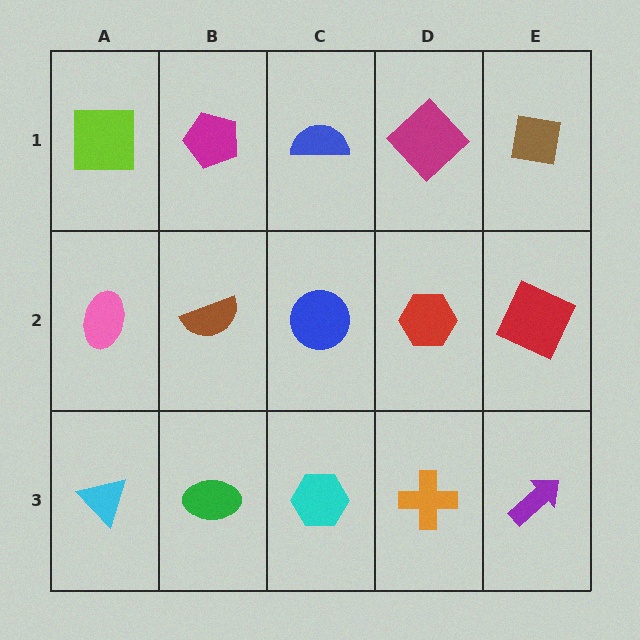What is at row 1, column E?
A brown square.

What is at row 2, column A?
A pink ellipse.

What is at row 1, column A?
A lime square.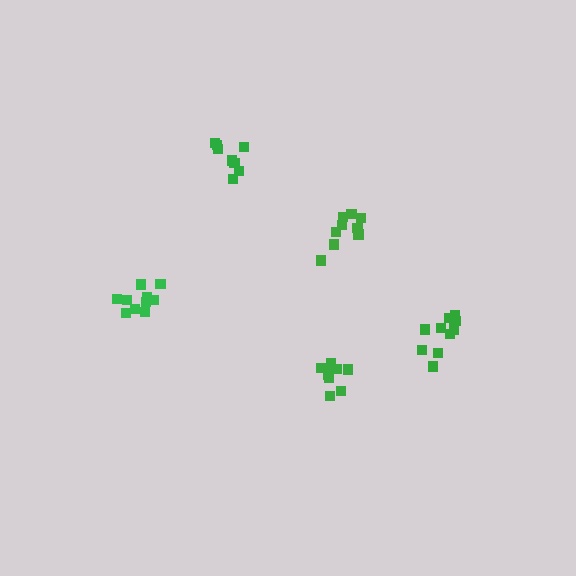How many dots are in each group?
Group 1: 11 dots, Group 2: 9 dots, Group 3: 10 dots, Group 4: 10 dots, Group 5: 8 dots (48 total).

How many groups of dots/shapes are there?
There are 5 groups.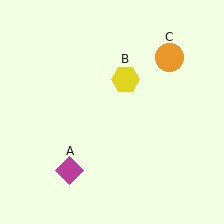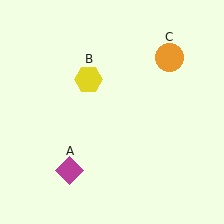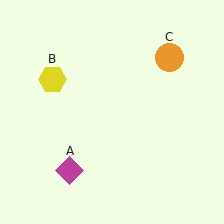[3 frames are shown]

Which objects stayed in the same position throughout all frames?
Magenta diamond (object A) and orange circle (object C) remained stationary.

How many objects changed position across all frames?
1 object changed position: yellow hexagon (object B).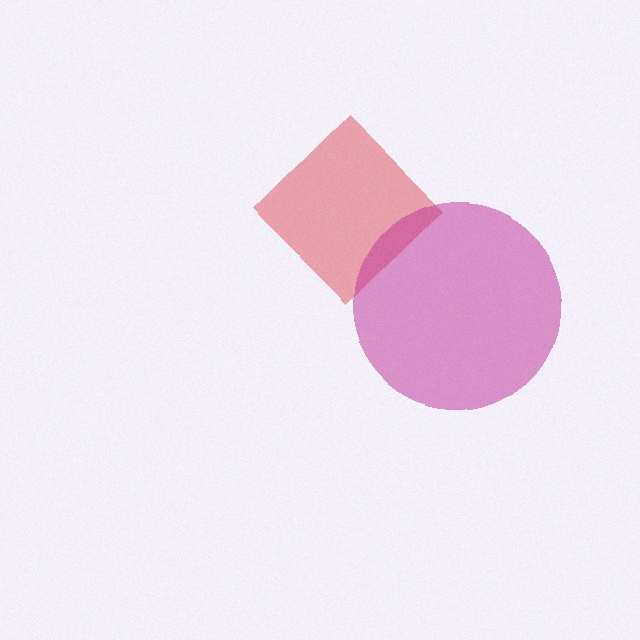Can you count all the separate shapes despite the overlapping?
Yes, there are 2 separate shapes.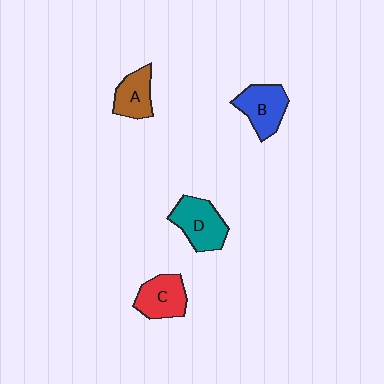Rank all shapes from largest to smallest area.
From largest to smallest: D (teal), B (blue), C (red), A (brown).